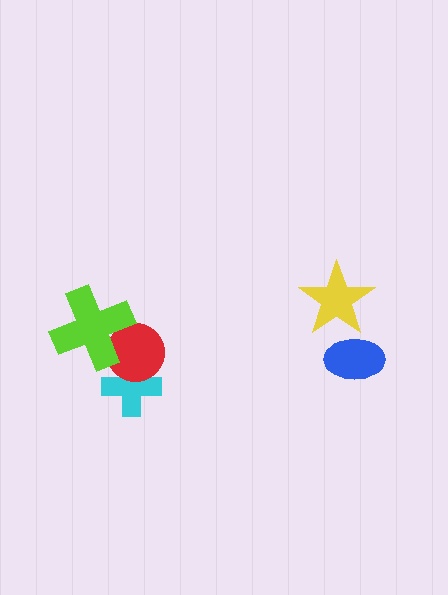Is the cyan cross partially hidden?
Yes, it is partially covered by another shape.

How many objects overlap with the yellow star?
1 object overlaps with the yellow star.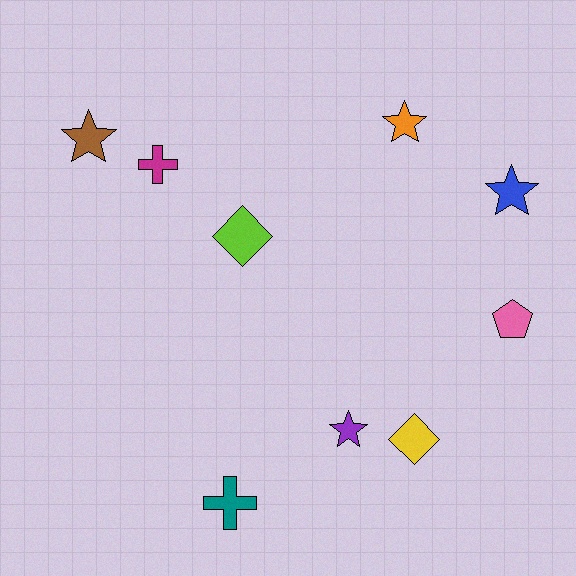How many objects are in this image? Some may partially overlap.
There are 9 objects.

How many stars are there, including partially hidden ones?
There are 4 stars.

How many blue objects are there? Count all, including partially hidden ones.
There is 1 blue object.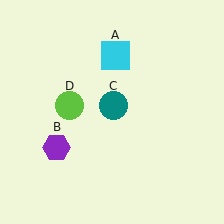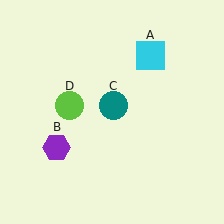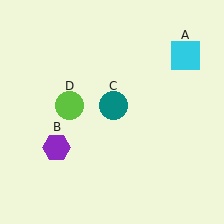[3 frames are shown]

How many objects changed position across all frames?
1 object changed position: cyan square (object A).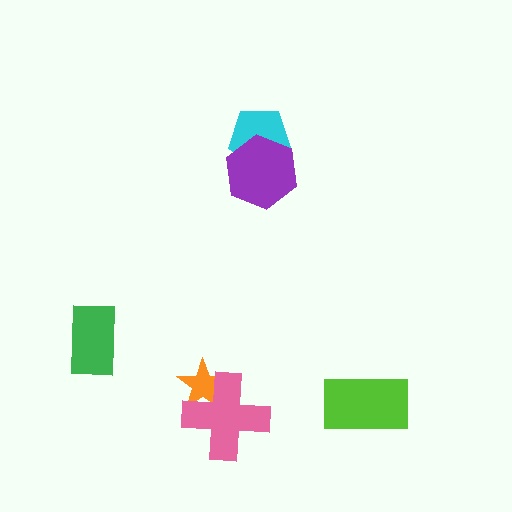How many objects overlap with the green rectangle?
0 objects overlap with the green rectangle.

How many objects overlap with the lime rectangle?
0 objects overlap with the lime rectangle.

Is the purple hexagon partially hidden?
No, no other shape covers it.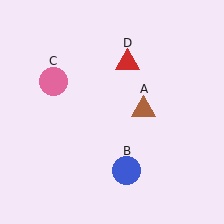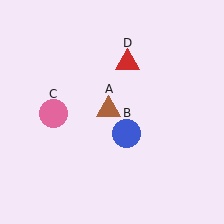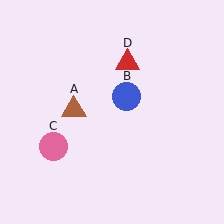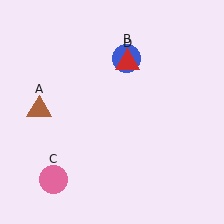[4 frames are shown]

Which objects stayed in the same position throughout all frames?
Red triangle (object D) remained stationary.